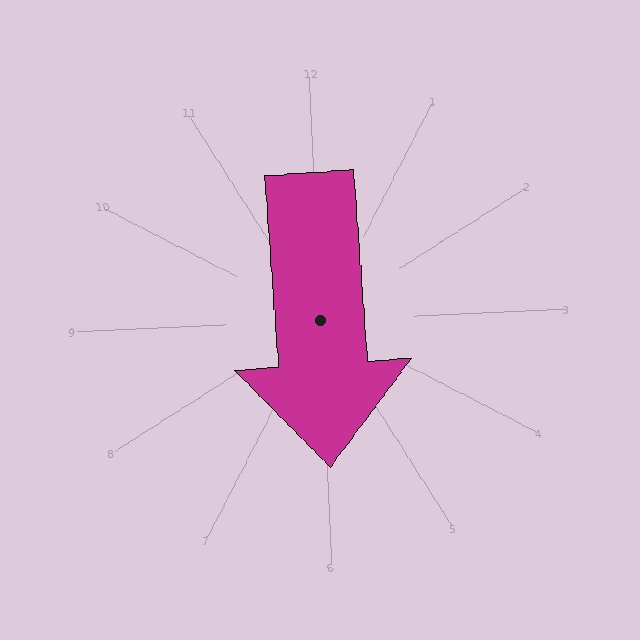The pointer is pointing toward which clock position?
Roughly 6 o'clock.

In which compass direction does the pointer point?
South.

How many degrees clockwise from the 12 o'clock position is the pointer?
Approximately 179 degrees.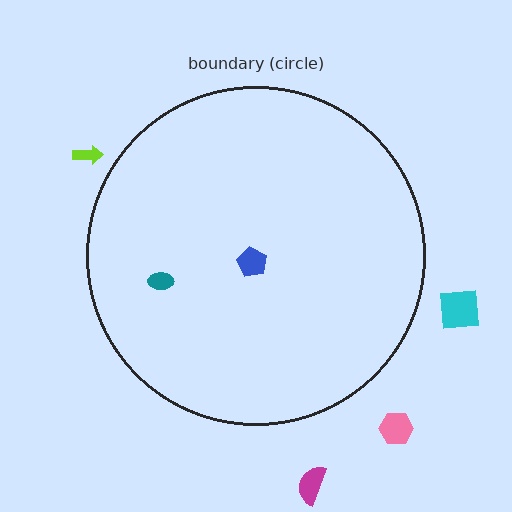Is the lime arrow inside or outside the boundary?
Outside.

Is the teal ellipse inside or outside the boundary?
Inside.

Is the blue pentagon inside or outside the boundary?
Inside.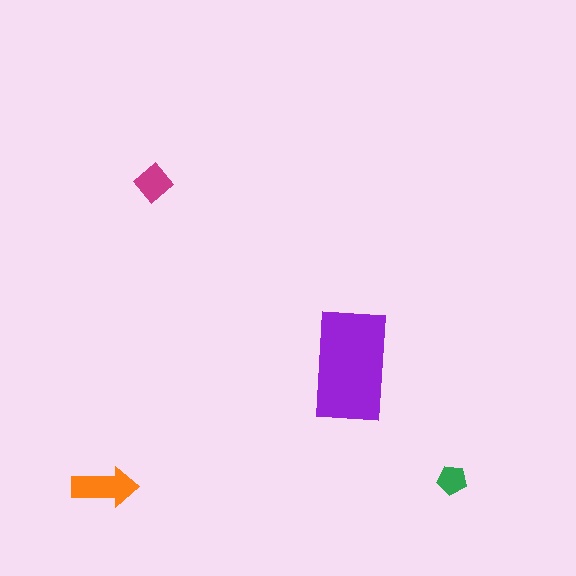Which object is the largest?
The purple rectangle.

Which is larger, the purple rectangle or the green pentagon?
The purple rectangle.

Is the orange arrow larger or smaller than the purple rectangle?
Smaller.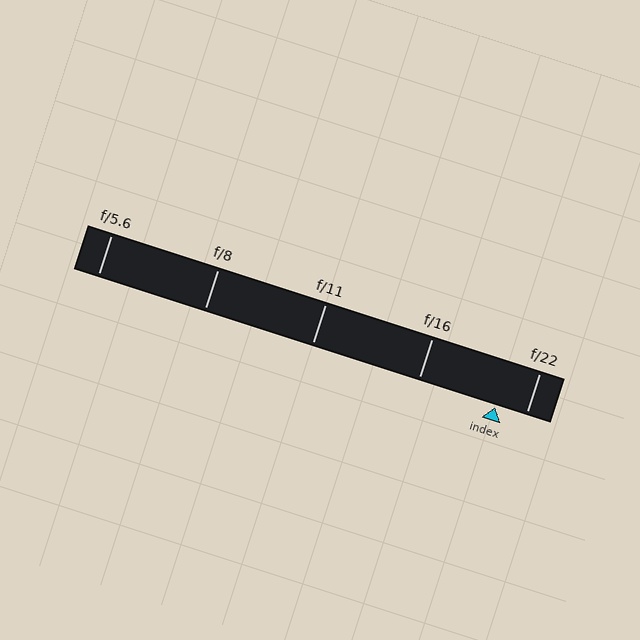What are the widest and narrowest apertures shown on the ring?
The widest aperture shown is f/5.6 and the narrowest is f/22.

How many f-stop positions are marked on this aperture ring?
There are 5 f-stop positions marked.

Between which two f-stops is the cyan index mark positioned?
The index mark is between f/16 and f/22.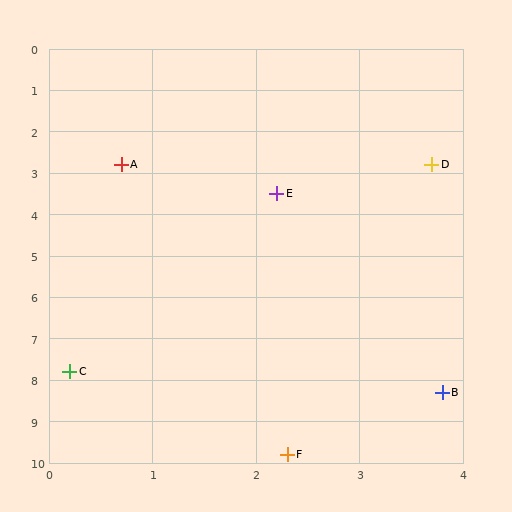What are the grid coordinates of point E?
Point E is at approximately (2.2, 3.5).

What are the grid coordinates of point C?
Point C is at approximately (0.2, 7.8).